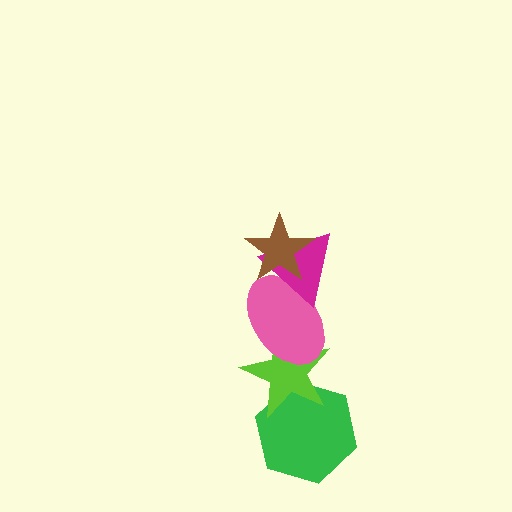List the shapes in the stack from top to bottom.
From top to bottom: the brown star, the magenta triangle, the pink ellipse, the lime star, the green hexagon.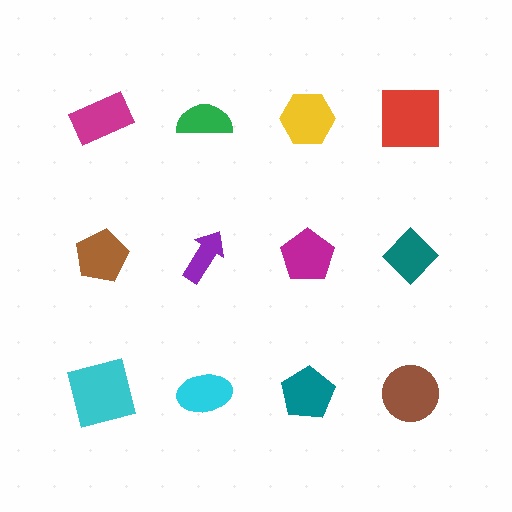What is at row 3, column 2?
A cyan ellipse.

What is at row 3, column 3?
A teal pentagon.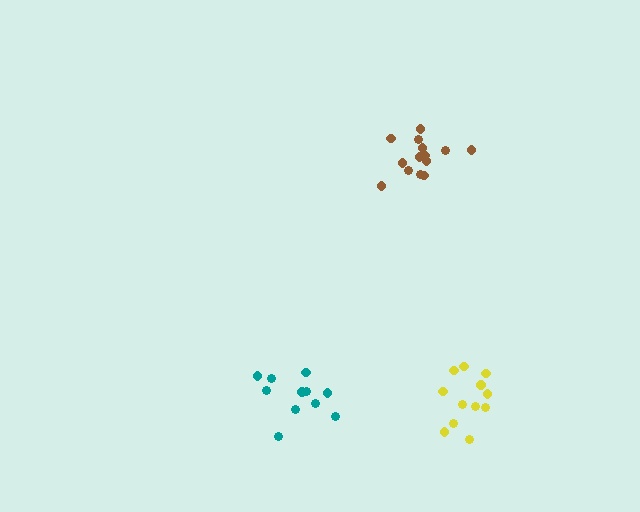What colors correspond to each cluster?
The clusters are colored: yellow, brown, teal.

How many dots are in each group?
Group 1: 12 dots, Group 2: 14 dots, Group 3: 11 dots (37 total).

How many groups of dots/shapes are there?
There are 3 groups.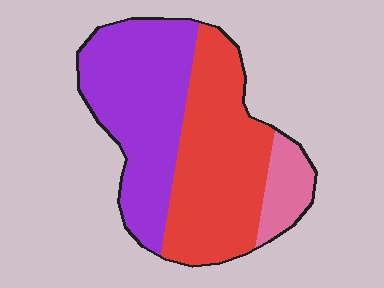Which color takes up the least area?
Pink, at roughly 10%.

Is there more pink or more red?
Red.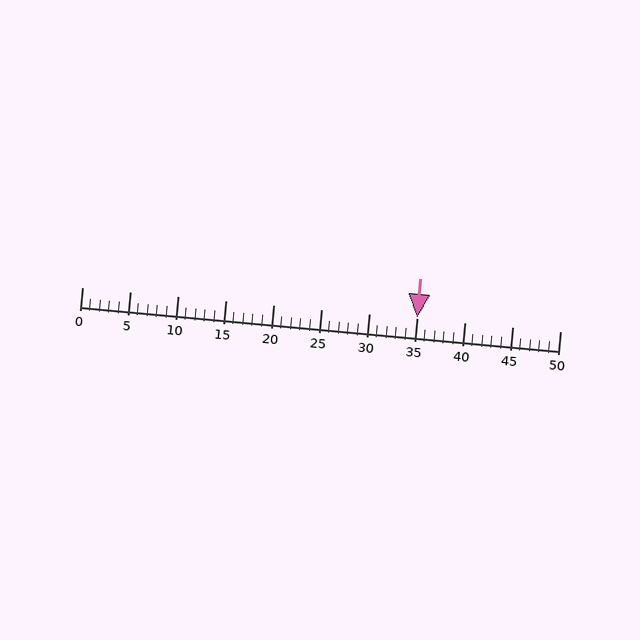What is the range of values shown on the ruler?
The ruler shows values from 0 to 50.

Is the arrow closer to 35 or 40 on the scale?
The arrow is closer to 35.